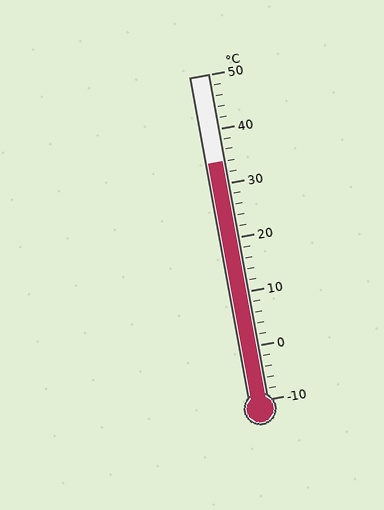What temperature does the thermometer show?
The thermometer shows approximately 34°C.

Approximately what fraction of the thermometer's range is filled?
The thermometer is filled to approximately 75% of its range.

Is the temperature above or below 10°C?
The temperature is above 10°C.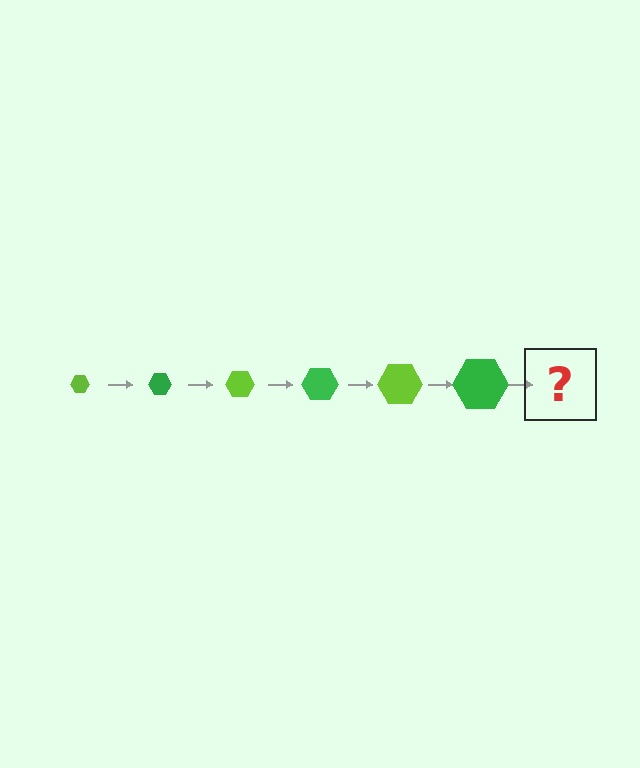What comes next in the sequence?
The next element should be a lime hexagon, larger than the previous one.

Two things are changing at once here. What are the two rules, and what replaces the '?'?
The two rules are that the hexagon grows larger each step and the color cycles through lime and green. The '?' should be a lime hexagon, larger than the previous one.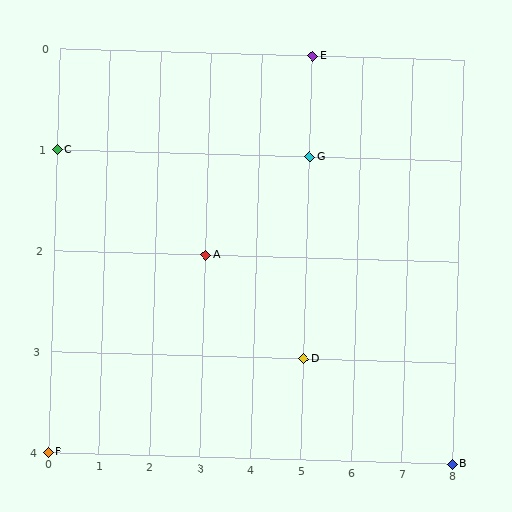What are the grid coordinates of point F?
Point F is at grid coordinates (0, 4).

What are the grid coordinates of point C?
Point C is at grid coordinates (0, 1).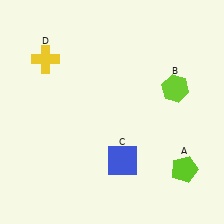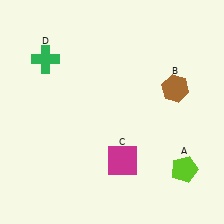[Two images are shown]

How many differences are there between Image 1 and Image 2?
There are 3 differences between the two images.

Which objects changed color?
B changed from lime to brown. C changed from blue to magenta. D changed from yellow to green.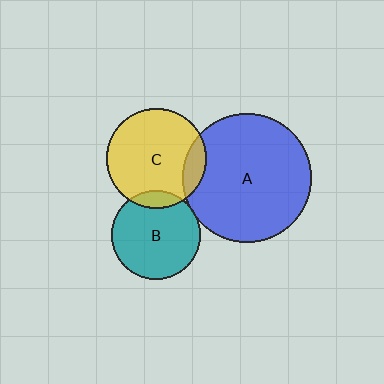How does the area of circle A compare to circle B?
Approximately 2.1 times.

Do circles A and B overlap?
Yes.